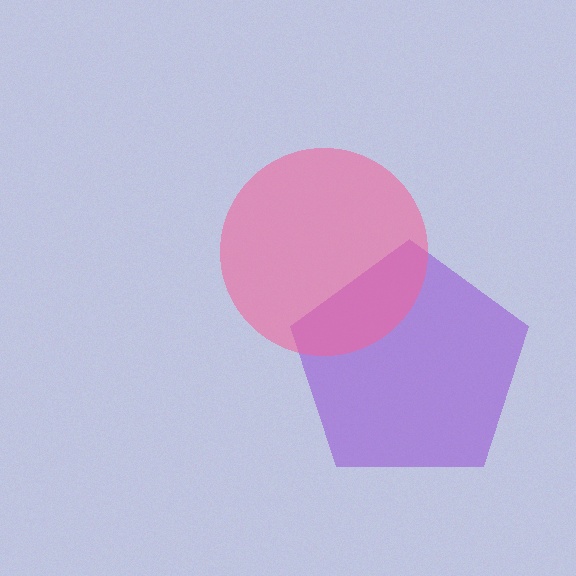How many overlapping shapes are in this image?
There are 2 overlapping shapes in the image.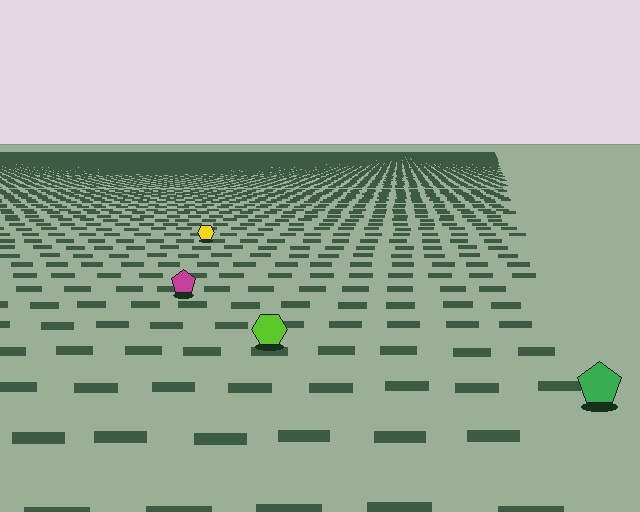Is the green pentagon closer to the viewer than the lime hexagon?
Yes. The green pentagon is closer — you can tell from the texture gradient: the ground texture is coarser near it.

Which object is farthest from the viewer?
The yellow hexagon is farthest from the viewer. It appears smaller and the ground texture around it is denser.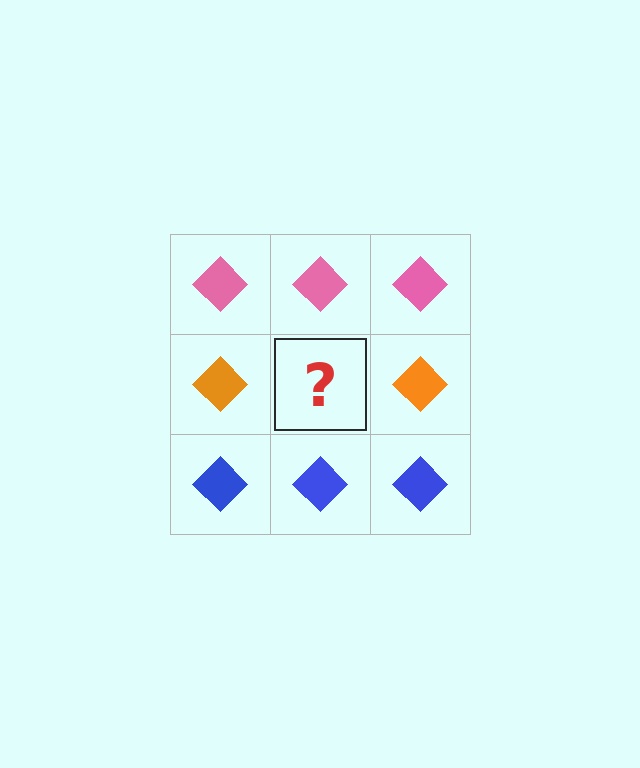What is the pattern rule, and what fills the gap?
The rule is that each row has a consistent color. The gap should be filled with an orange diamond.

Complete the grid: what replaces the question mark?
The question mark should be replaced with an orange diamond.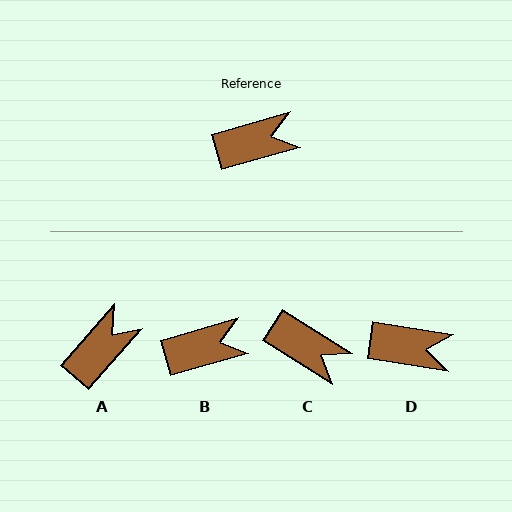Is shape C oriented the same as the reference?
No, it is off by about 48 degrees.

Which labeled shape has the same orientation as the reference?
B.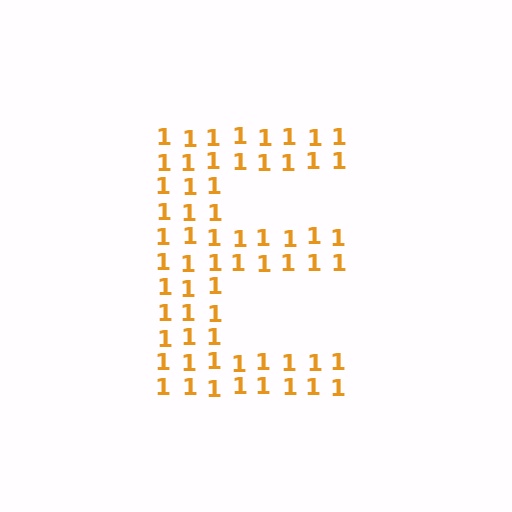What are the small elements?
The small elements are digit 1's.